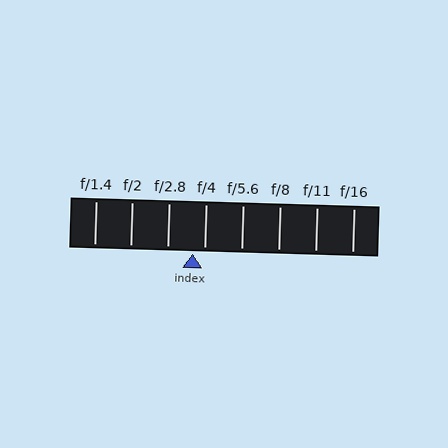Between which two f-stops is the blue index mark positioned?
The index mark is between f/2.8 and f/4.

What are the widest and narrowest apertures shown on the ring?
The widest aperture shown is f/1.4 and the narrowest is f/16.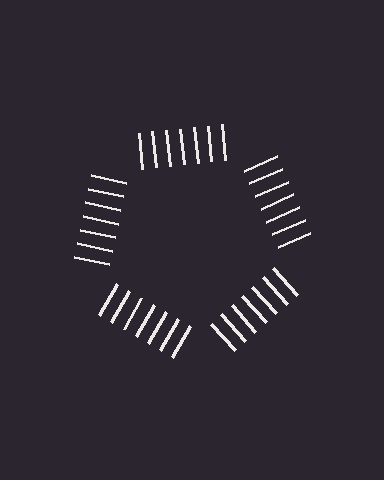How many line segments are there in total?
35 — 7 along each of the 5 edges.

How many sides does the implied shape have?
5 sides — the line-ends trace a pentagon.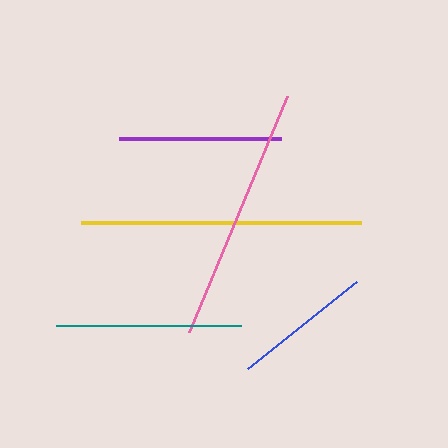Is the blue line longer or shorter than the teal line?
The teal line is longer than the blue line.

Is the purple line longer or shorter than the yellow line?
The yellow line is longer than the purple line.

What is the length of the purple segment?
The purple segment is approximately 162 pixels long.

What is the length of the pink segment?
The pink segment is approximately 255 pixels long.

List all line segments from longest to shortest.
From longest to shortest: yellow, pink, teal, purple, blue.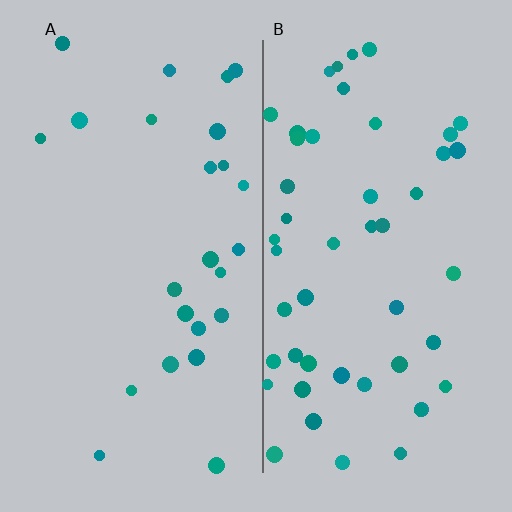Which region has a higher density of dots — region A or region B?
B (the right).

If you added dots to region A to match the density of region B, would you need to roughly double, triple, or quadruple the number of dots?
Approximately double.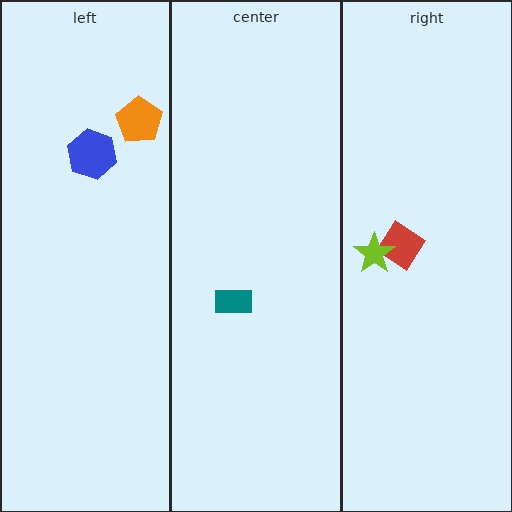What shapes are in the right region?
The red diamond, the lime star.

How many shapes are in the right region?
2.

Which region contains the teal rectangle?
The center region.